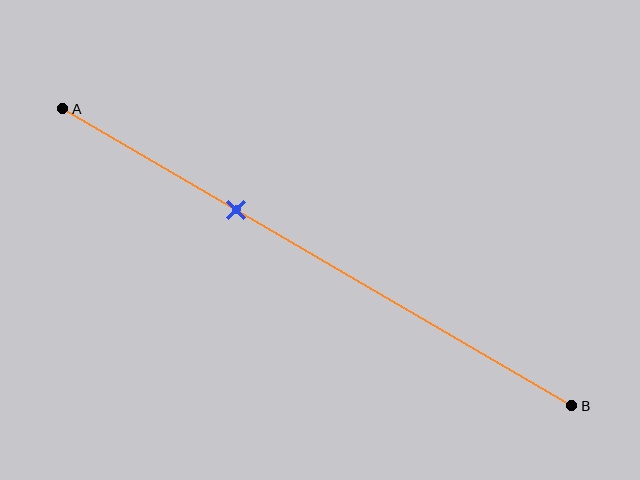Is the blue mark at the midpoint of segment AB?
No, the mark is at about 35% from A, not at the 50% midpoint.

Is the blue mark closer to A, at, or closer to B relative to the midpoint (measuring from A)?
The blue mark is closer to point A than the midpoint of segment AB.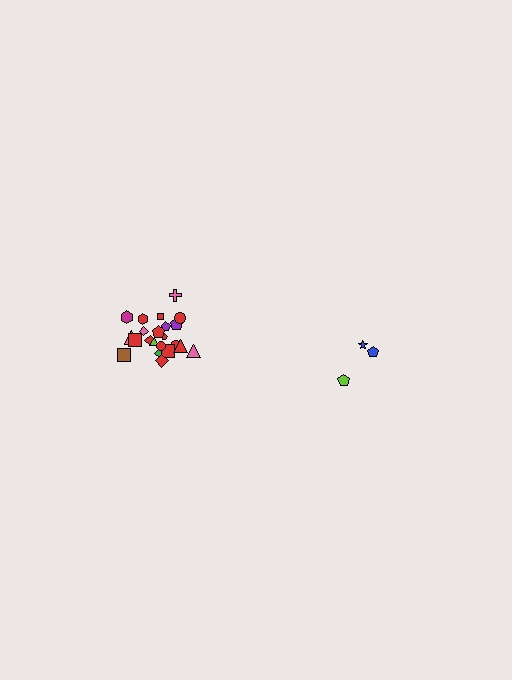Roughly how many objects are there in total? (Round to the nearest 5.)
Roughly 25 objects in total.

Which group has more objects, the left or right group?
The left group.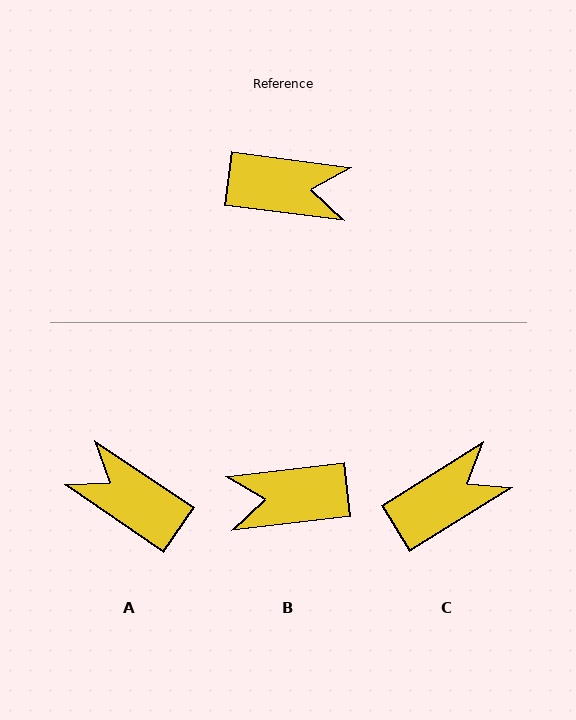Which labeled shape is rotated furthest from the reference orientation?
B, about 166 degrees away.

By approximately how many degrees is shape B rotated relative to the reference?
Approximately 166 degrees clockwise.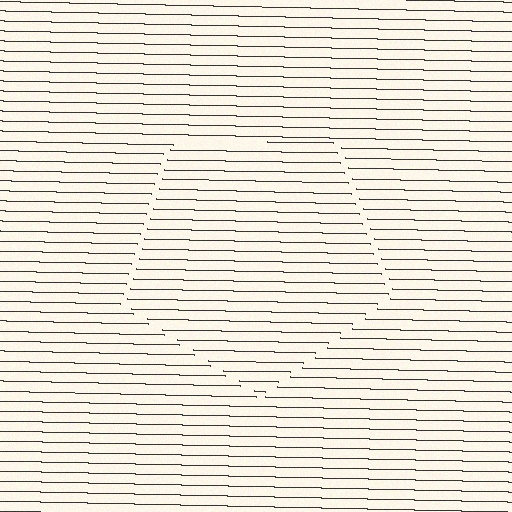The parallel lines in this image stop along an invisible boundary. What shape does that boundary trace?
An illusory pentagon. The interior of the shape contains the same grating, shifted by half a period — the contour is defined by the phase discontinuity where line-ends from the inner and outer gratings abut.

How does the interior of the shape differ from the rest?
The interior of the shape contains the same grating, shifted by half a period — the contour is defined by the phase discontinuity where line-ends from the inner and outer gratings abut.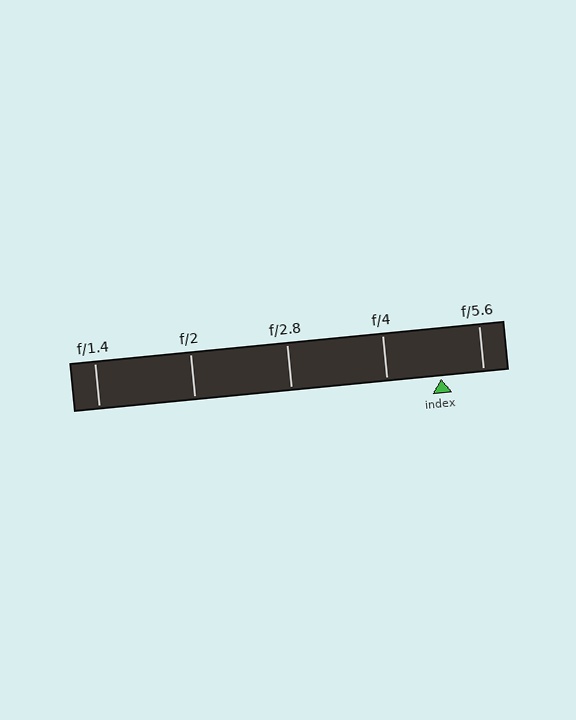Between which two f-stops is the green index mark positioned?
The index mark is between f/4 and f/5.6.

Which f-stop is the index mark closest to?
The index mark is closest to f/5.6.